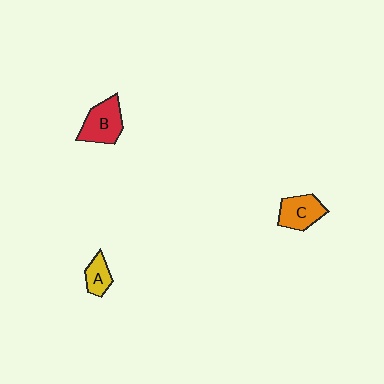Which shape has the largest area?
Shape B (red).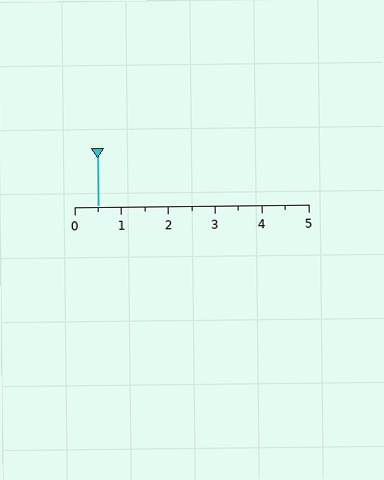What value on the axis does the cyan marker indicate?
The marker indicates approximately 0.5.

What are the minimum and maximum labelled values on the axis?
The axis runs from 0 to 5.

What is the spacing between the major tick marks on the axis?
The major ticks are spaced 1 apart.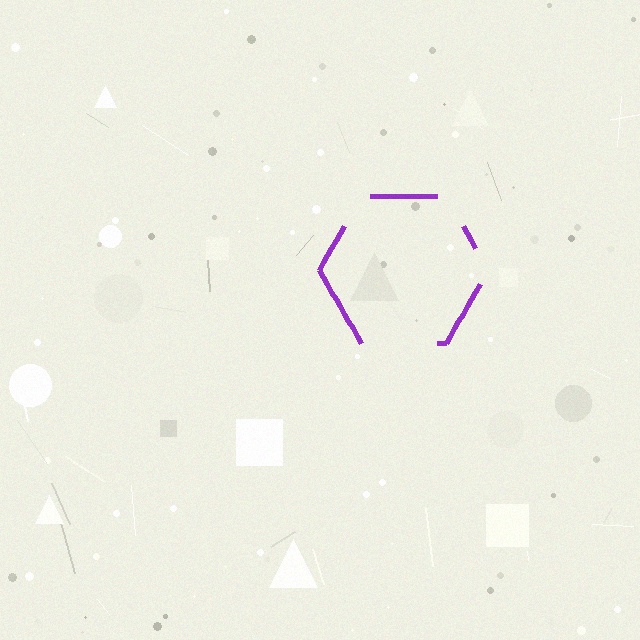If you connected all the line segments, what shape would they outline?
They would outline a hexagon.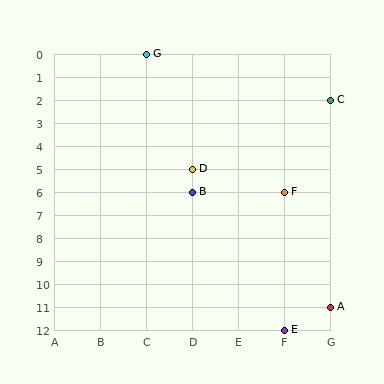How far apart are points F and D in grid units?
Points F and D are 2 columns and 1 row apart (about 2.2 grid units diagonally).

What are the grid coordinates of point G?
Point G is at grid coordinates (C, 0).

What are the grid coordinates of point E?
Point E is at grid coordinates (F, 12).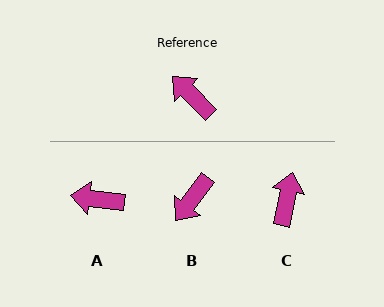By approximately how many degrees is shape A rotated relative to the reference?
Approximately 39 degrees counter-clockwise.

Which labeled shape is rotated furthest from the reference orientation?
B, about 99 degrees away.